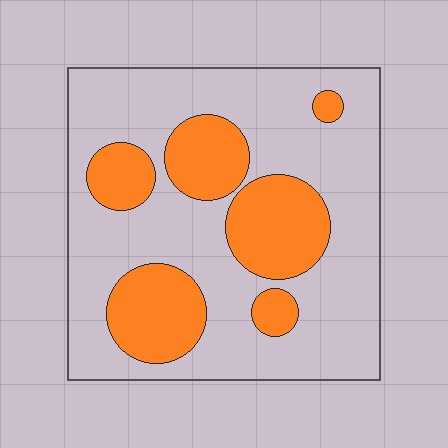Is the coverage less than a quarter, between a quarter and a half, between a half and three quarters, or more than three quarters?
Between a quarter and a half.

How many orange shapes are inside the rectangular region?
6.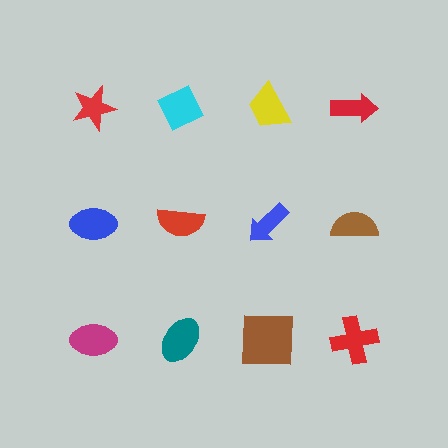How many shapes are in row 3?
4 shapes.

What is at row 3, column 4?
A red cross.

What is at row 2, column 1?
A blue ellipse.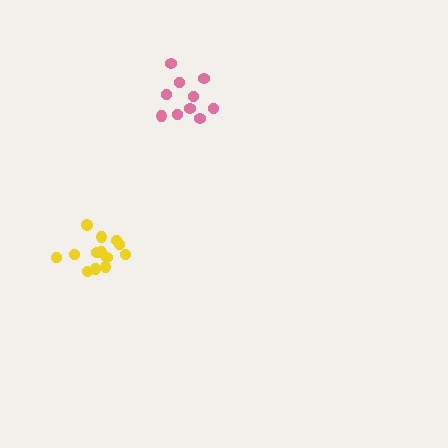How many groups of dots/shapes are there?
There are 2 groups.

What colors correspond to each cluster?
The clusters are colored: yellow, pink.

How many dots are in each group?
Group 1: 14 dots, Group 2: 10 dots (24 total).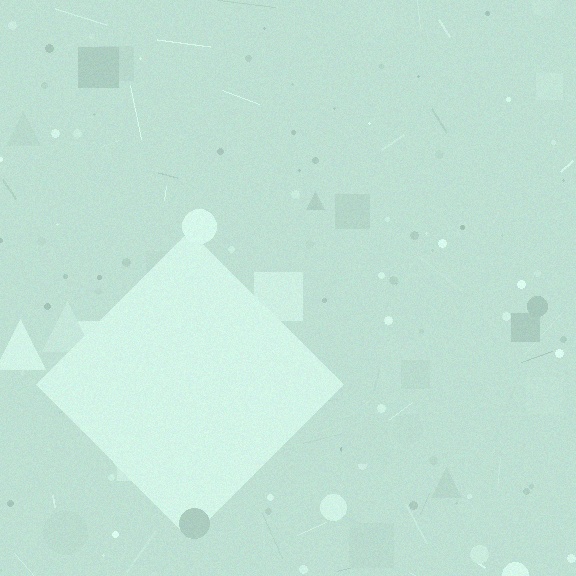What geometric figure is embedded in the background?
A diamond is embedded in the background.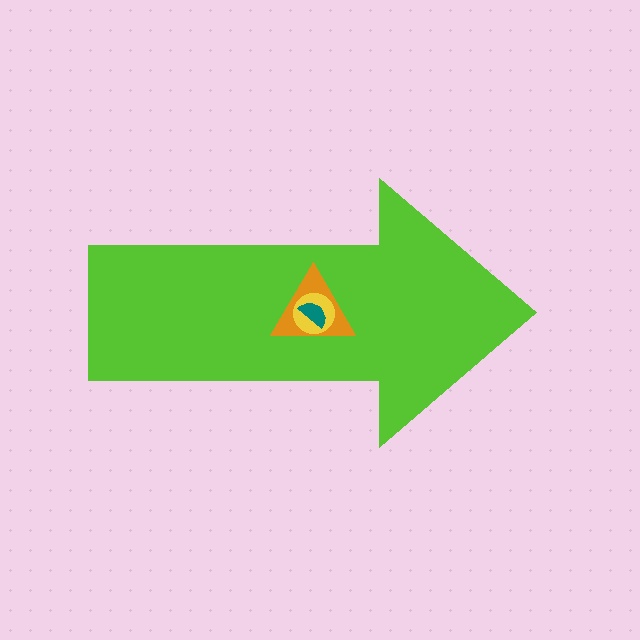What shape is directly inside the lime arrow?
The orange triangle.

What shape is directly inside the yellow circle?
The teal semicircle.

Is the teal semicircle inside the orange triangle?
Yes.